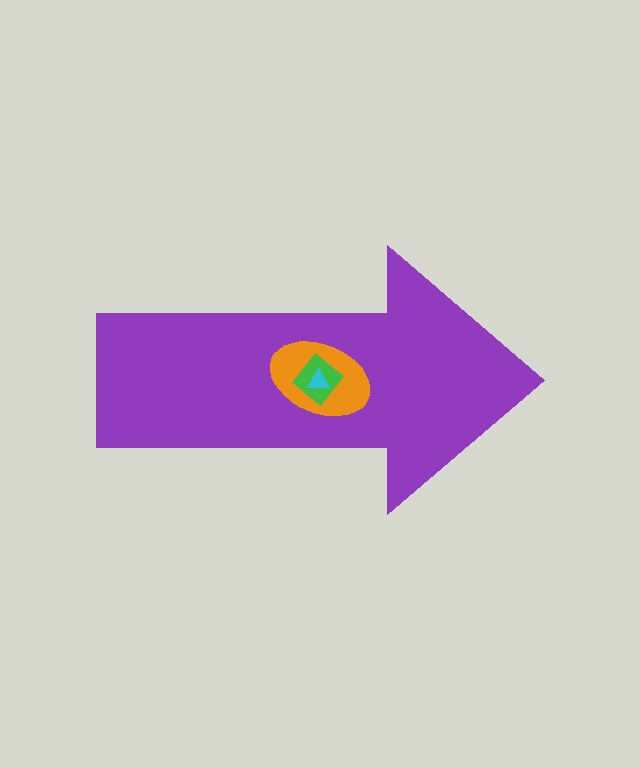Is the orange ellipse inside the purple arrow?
Yes.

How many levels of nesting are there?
4.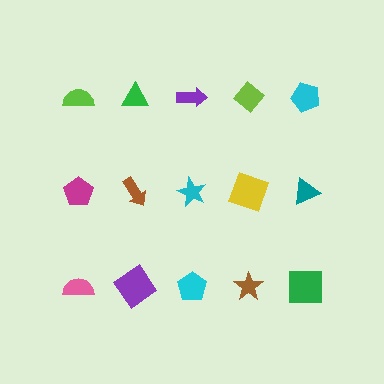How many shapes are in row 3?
5 shapes.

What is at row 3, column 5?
A green square.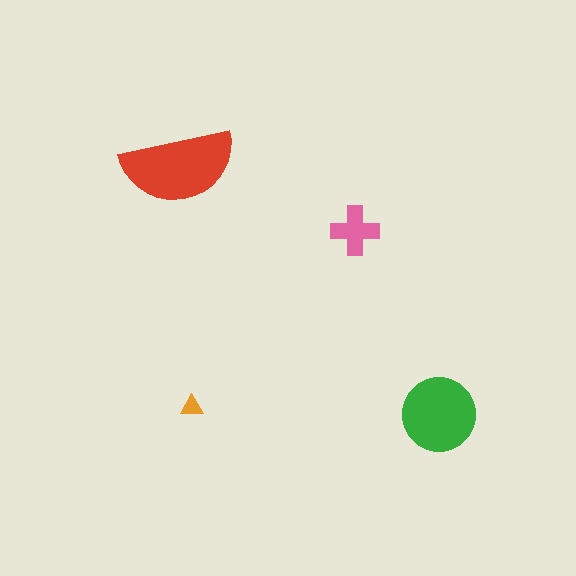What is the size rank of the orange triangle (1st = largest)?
4th.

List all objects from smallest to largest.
The orange triangle, the pink cross, the green circle, the red semicircle.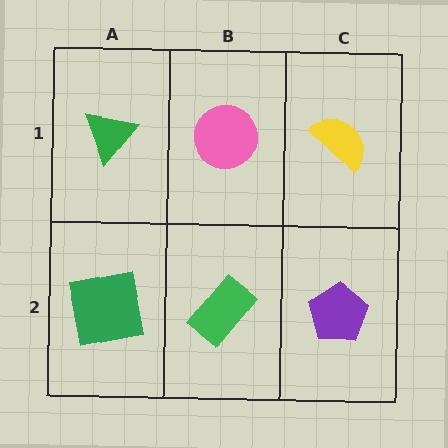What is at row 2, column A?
A green square.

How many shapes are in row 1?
3 shapes.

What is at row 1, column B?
A pink circle.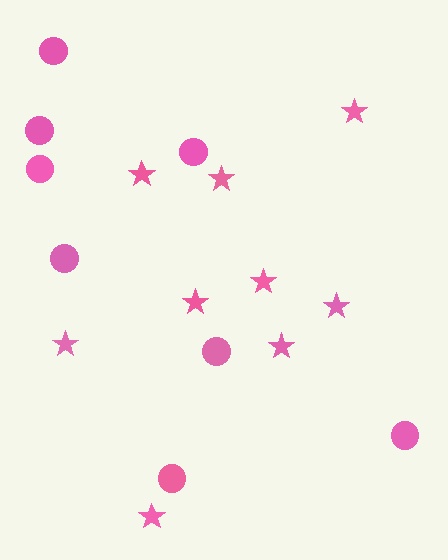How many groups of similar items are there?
There are 2 groups: one group of stars (9) and one group of circles (8).